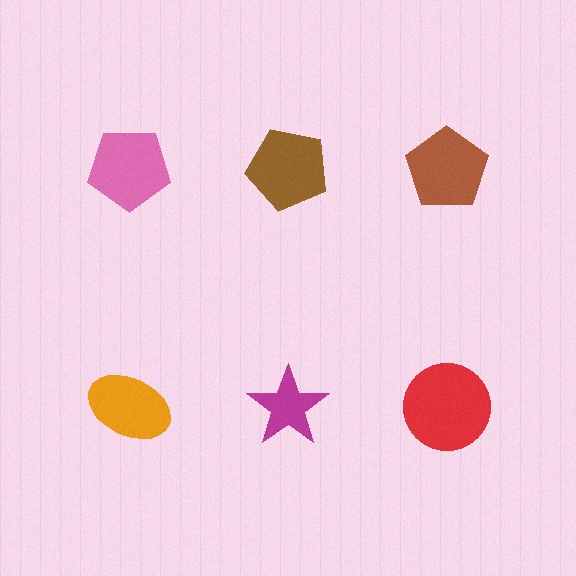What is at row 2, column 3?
A red circle.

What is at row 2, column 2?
A magenta star.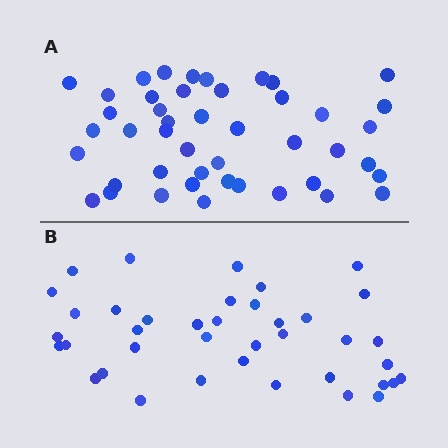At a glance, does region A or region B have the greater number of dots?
Region A (the top region) has more dots.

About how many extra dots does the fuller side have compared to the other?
Region A has about 6 more dots than region B.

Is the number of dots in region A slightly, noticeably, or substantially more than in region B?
Region A has only slightly more — the two regions are fairly close. The ratio is roughly 1.2 to 1.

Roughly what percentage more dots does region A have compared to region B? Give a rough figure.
About 15% more.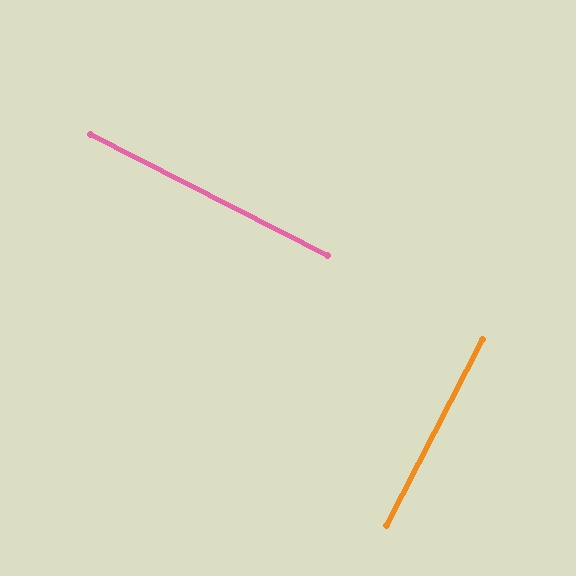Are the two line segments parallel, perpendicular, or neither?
Perpendicular — they meet at approximately 90°.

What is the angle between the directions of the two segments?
Approximately 90 degrees.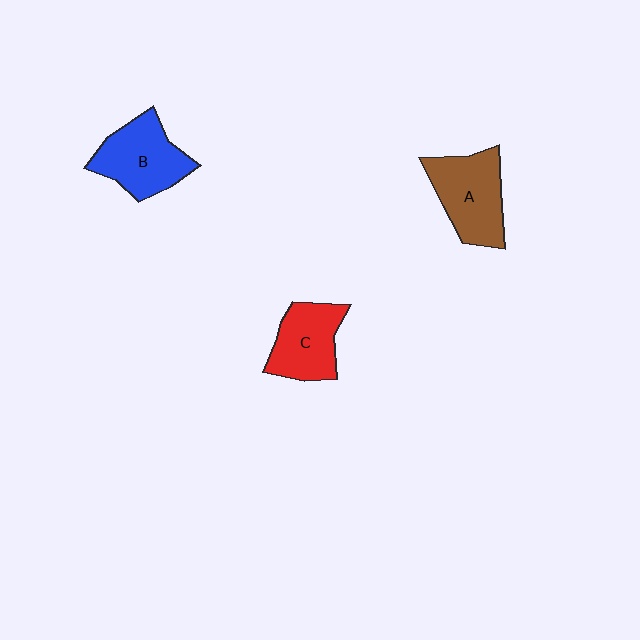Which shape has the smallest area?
Shape C (red).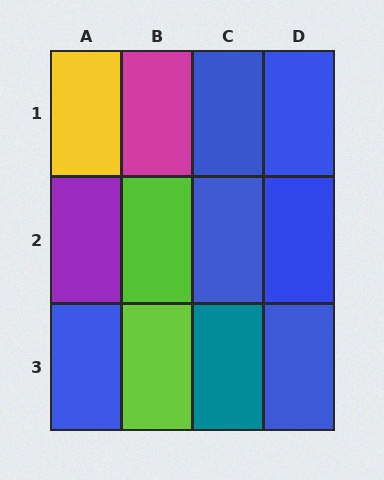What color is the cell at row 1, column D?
Blue.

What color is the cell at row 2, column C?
Blue.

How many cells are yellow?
1 cell is yellow.